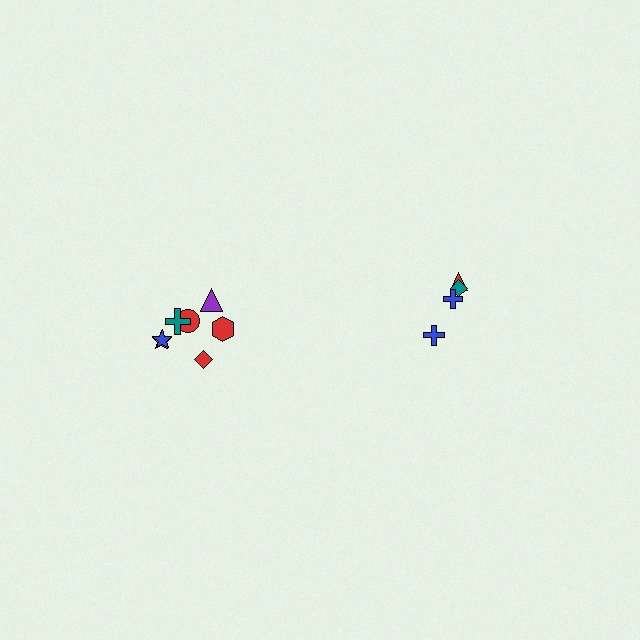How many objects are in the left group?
There are 7 objects.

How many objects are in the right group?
There are 4 objects.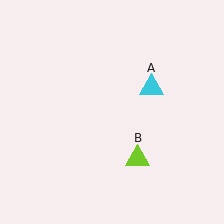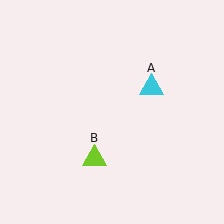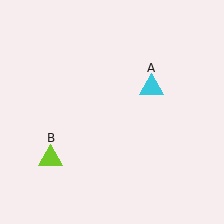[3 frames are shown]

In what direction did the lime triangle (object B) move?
The lime triangle (object B) moved left.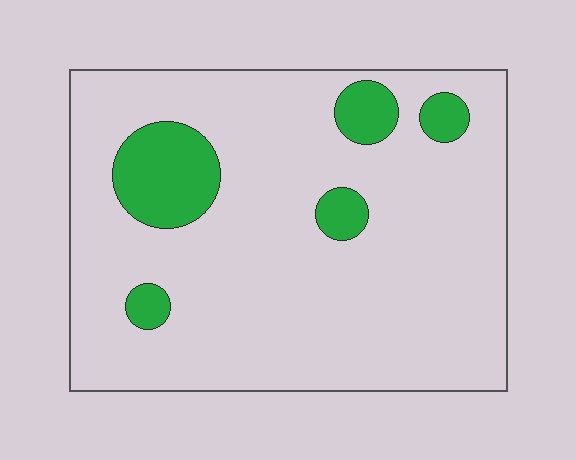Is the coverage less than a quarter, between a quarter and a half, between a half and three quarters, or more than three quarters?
Less than a quarter.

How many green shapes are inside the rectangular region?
5.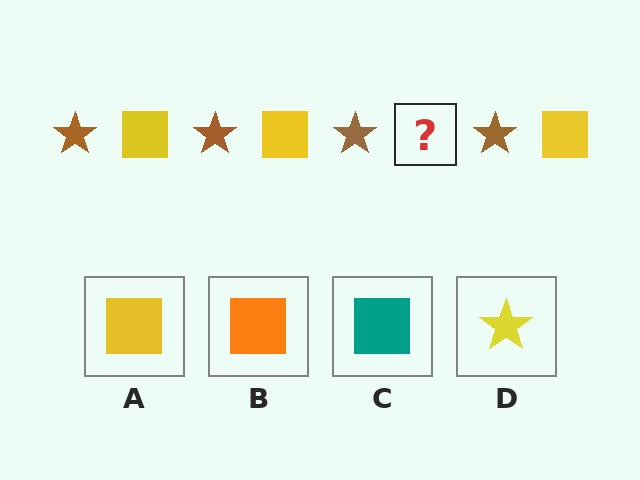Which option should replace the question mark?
Option A.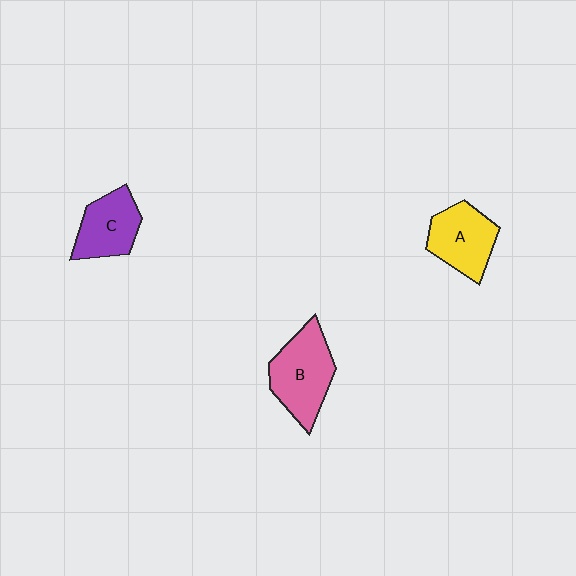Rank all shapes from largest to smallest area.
From largest to smallest: B (pink), A (yellow), C (purple).